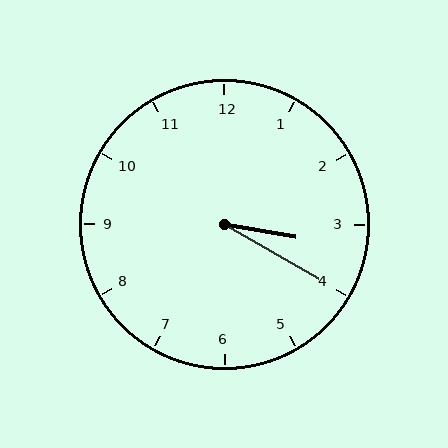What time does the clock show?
3:20.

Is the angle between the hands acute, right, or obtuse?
It is acute.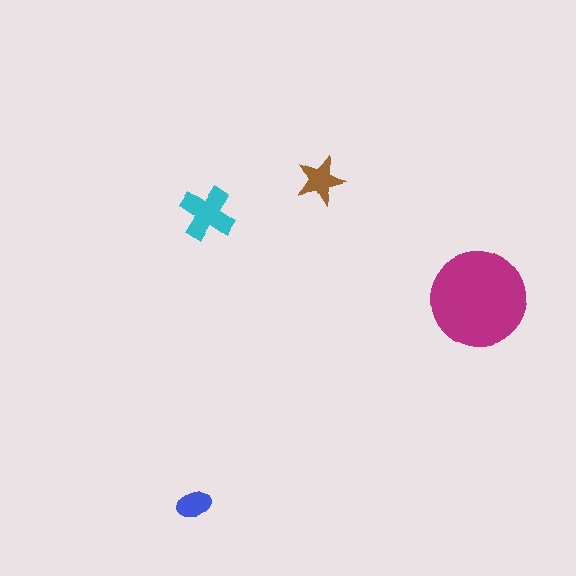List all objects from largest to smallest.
The magenta circle, the cyan cross, the brown star, the blue ellipse.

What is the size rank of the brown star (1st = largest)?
3rd.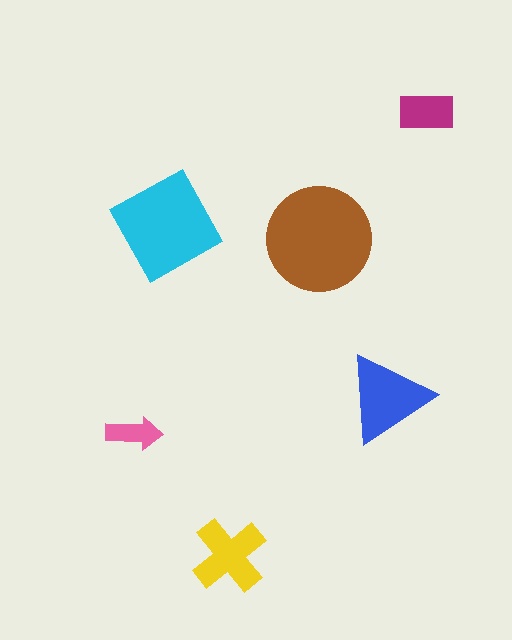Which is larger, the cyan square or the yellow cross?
The cyan square.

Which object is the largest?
The brown circle.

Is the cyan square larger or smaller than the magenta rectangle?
Larger.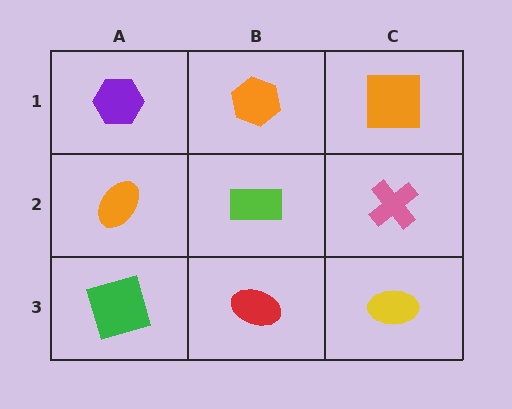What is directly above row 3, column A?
An orange ellipse.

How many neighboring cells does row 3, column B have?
3.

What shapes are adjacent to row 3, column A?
An orange ellipse (row 2, column A), a red ellipse (row 3, column B).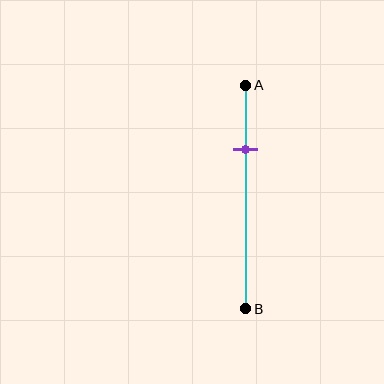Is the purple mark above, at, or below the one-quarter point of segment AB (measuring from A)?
The purple mark is below the one-quarter point of segment AB.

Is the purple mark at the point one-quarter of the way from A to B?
No, the mark is at about 30% from A, not at the 25% one-quarter point.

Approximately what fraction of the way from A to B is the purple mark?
The purple mark is approximately 30% of the way from A to B.